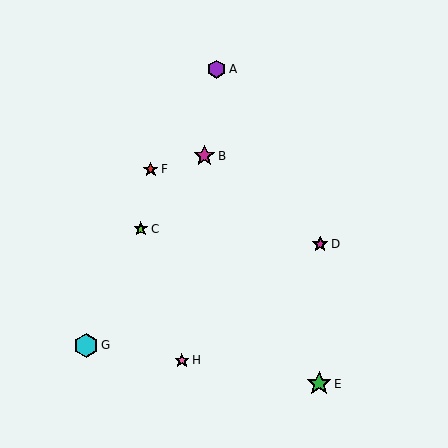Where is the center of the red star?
The center of the red star is at (151, 169).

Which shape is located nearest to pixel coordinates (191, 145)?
The magenta star (labeled B) at (204, 156) is nearest to that location.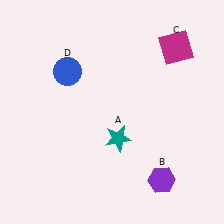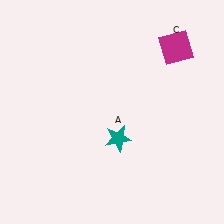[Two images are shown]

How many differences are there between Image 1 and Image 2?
There are 2 differences between the two images.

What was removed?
The purple hexagon (B), the blue circle (D) were removed in Image 2.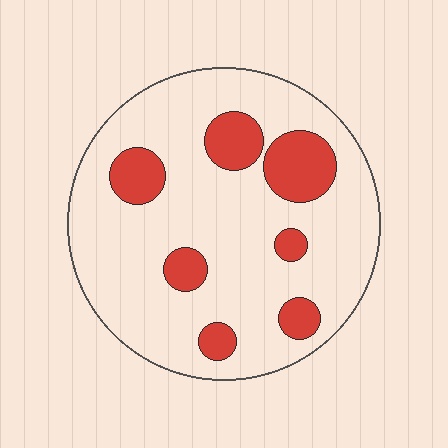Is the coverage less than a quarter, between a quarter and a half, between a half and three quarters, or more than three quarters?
Less than a quarter.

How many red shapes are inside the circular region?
7.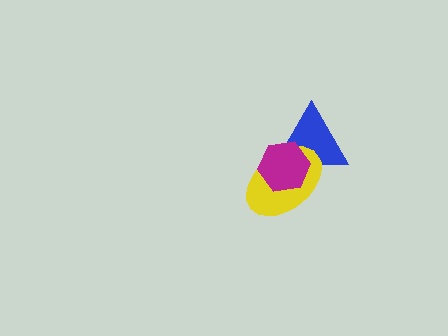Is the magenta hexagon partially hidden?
No, no other shape covers it.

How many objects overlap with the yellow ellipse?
2 objects overlap with the yellow ellipse.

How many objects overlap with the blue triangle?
2 objects overlap with the blue triangle.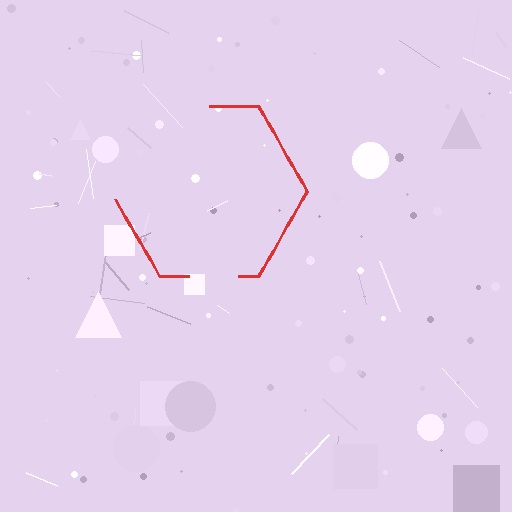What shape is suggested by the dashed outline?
The dashed outline suggests a hexagon.